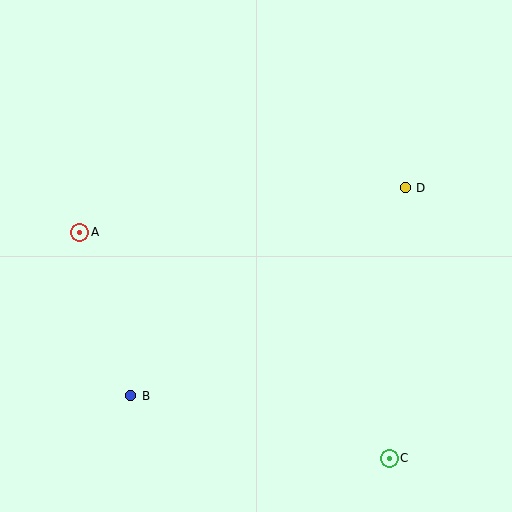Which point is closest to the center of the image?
Point D at (405, 188) is closest to the center.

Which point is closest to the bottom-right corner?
Point C is closest to the bottom-right corner.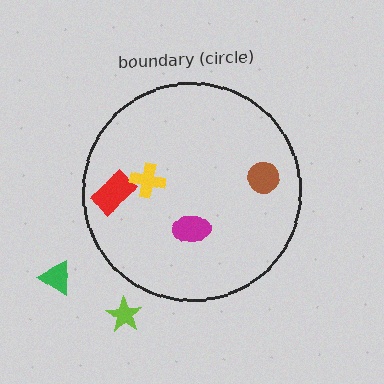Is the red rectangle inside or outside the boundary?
Inside.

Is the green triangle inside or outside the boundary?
Outside.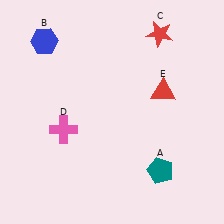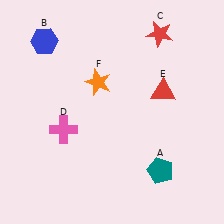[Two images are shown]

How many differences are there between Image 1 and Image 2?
There is 1 difference between the two images.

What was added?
An orange star (F) was added in Image 2.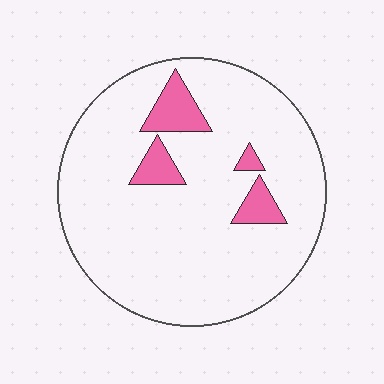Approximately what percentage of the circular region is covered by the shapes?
Approximately 10%.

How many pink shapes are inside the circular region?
4.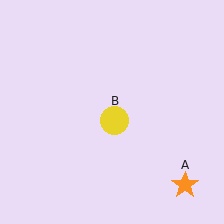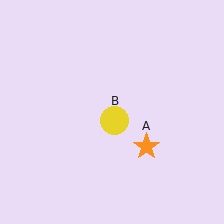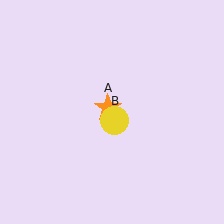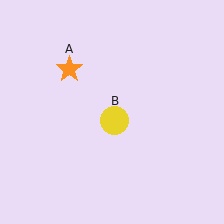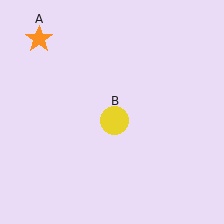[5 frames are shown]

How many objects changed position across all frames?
1 object changed position: orange star (object A).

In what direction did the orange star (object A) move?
The orange star (object A) moved up and to the left.